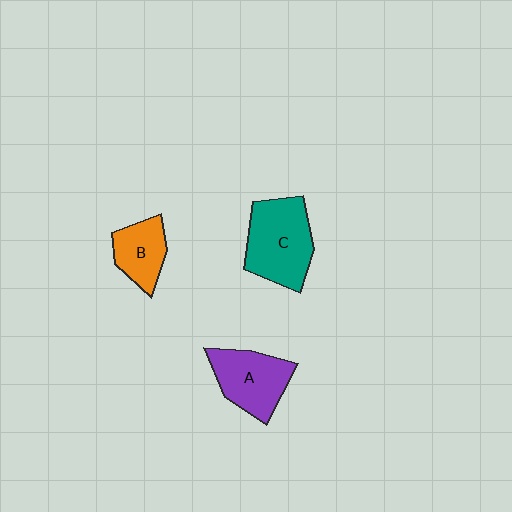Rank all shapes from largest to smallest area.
From largest to smallest: C (teal), A (purple), B (orange).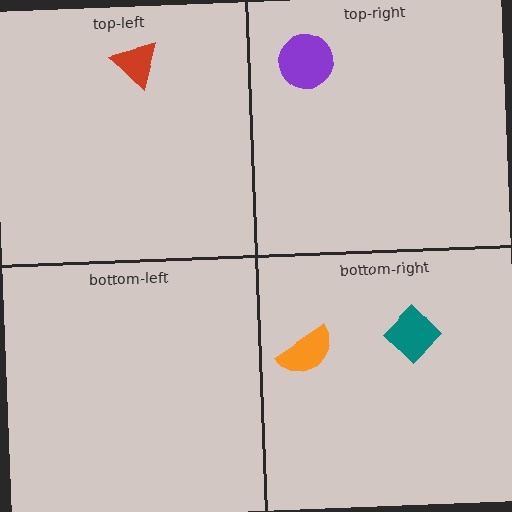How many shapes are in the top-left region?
1.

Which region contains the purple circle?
The top-right region.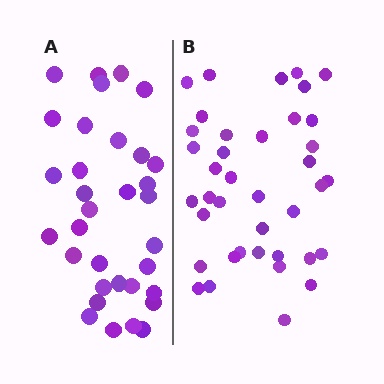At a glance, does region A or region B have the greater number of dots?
Region B (the right region) has more dots.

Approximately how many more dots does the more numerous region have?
Region B has about 6 more dots than region A.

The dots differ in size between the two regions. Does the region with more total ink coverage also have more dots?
No. Region A has more total ink coverage because its dots are larger, but region B actually contains more individual dots. Total area can be misleading — the number of items is what matters here.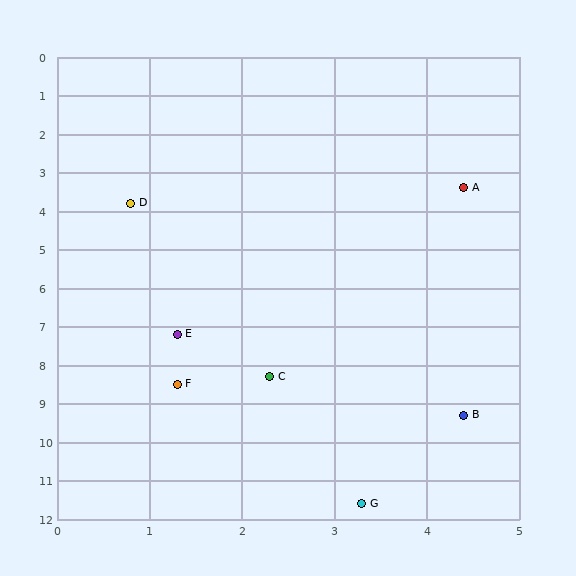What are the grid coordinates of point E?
Point E is at approximately (1.3, 7.2).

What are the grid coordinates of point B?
Point B is at approximately (4.4, 9.3).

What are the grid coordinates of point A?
Point A is at approximately (4.4, 3.4).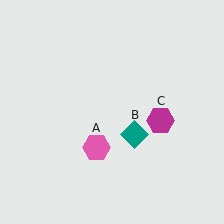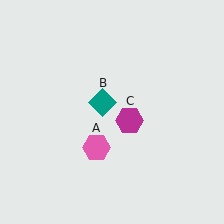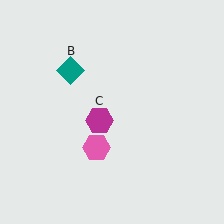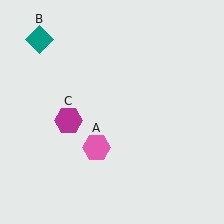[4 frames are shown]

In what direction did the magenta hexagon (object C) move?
The magenta hexagon (object C) moved left.